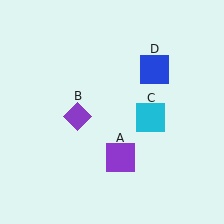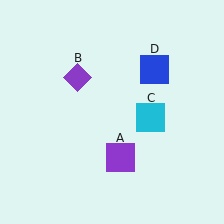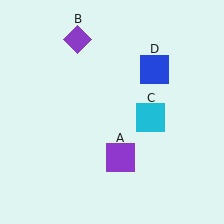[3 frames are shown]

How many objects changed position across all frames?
1 object changed position: purple diamond (object B).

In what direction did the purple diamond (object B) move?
The purple diamond (object B) moved up.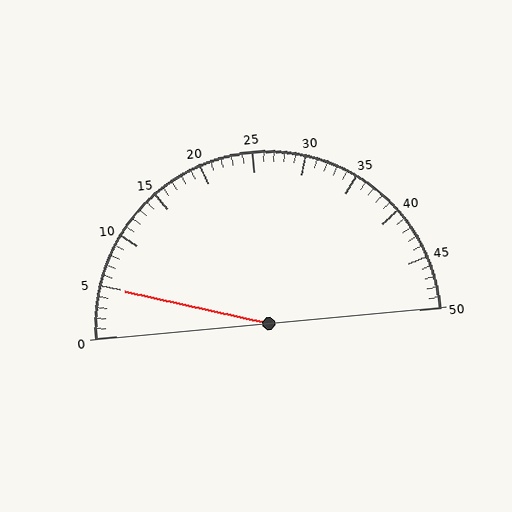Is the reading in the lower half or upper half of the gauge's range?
The reading is in the lower half of the range (0 to 50).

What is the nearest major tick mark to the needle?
The nearest major tick mark is 5.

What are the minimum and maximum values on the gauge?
The gauge ranges from 0 to 50.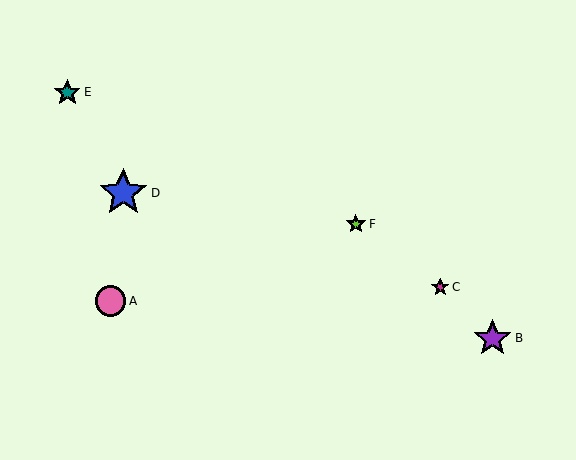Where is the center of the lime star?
The center of the lime star is at (356, 224).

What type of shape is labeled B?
Shape B is a purple star.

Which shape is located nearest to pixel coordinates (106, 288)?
The pink circle (labeled A) at (111, 301) is nearest to that location.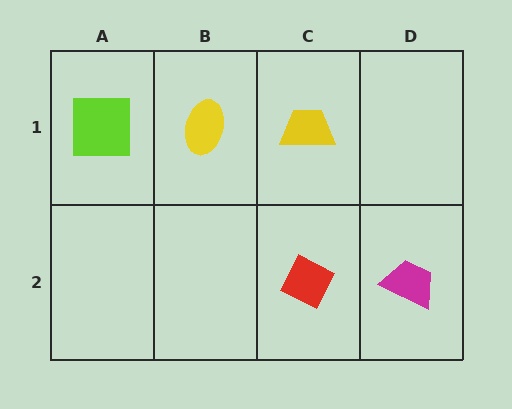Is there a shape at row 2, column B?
No, that cell is empty.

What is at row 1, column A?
A lime square.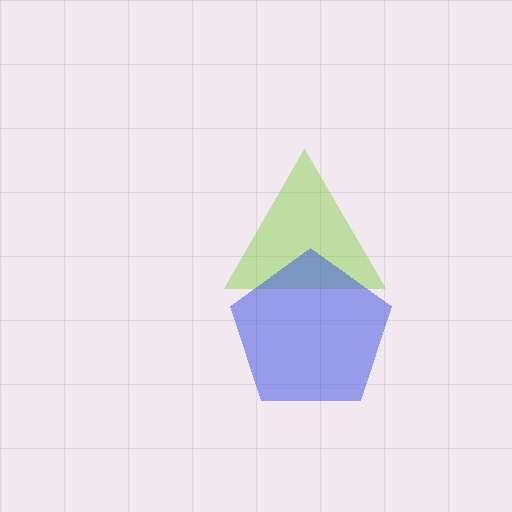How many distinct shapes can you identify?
There are 2 distinct shapes: a lime triangle, a blue pentagon.